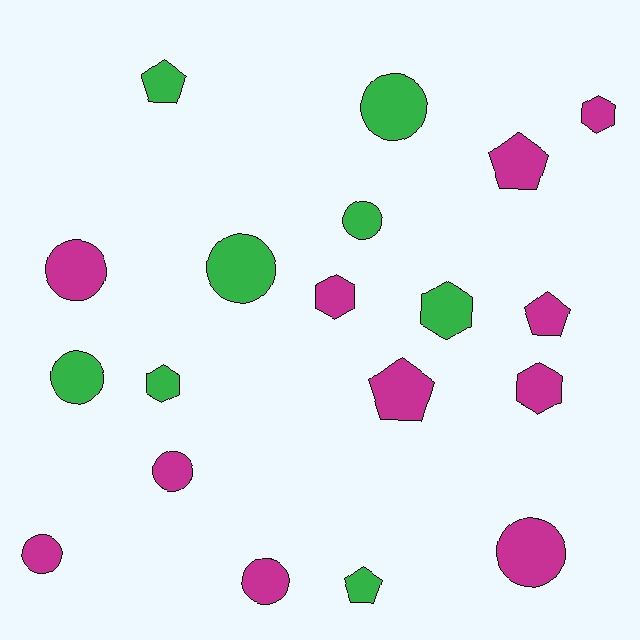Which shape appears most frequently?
Circle, with 9 objects.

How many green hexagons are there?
There are 2 green hexagons.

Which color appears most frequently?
Magenta, with 11 objects.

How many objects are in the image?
There are 19 objects.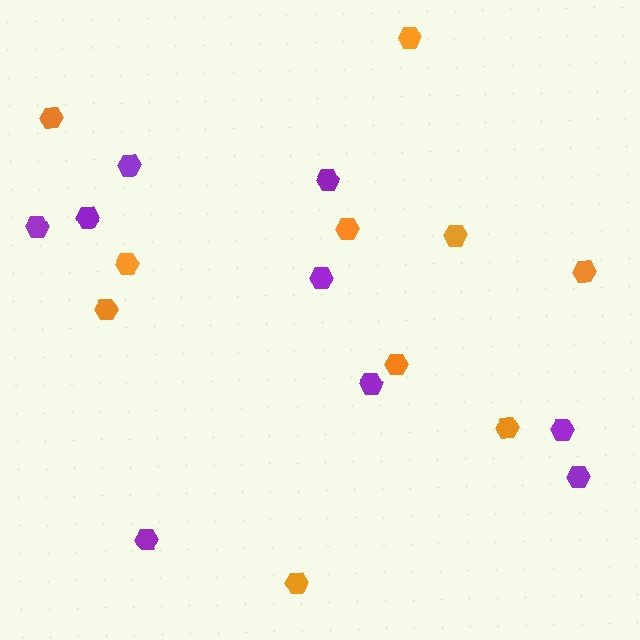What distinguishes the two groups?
There are 2 groups: one group of orange hexagons (10) and one group of purple hexagons (9).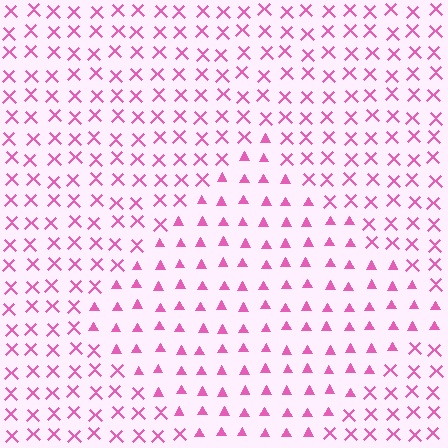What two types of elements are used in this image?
The image uses triangles inside the diamond region and X marks outside it.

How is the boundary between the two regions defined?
The boundary is defined by a change in element shape: triangles inside vs. X marks outside. All elements share the same color and spacing.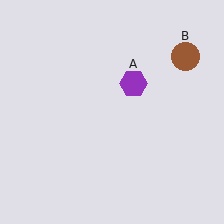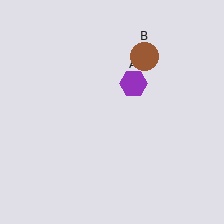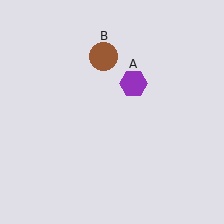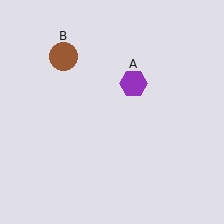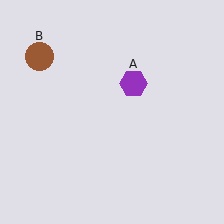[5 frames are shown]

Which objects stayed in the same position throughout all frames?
Purple hexagon (object A) remained stationary.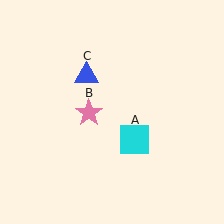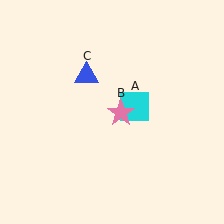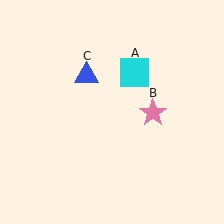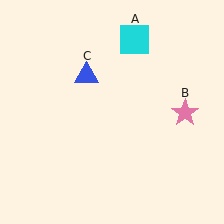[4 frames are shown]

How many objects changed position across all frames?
2 objects changed position: cyan square (object A), pink star (object B).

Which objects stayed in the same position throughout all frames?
Blue triangle (object C) remained stationary.